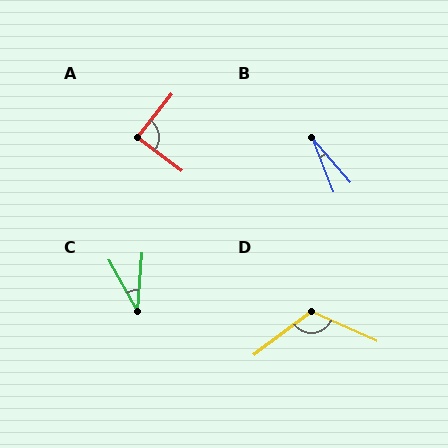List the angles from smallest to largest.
B (19°), C (33°), A (89°), D (120°).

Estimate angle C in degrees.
Approximately 33 degrees.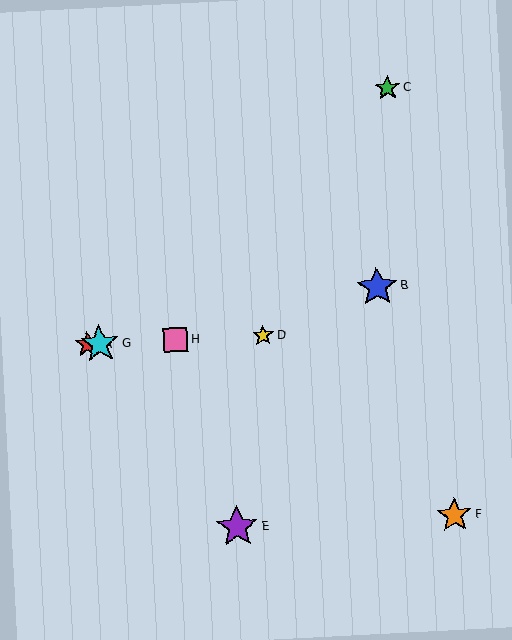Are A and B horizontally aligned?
No, A is at y≈344 and B is at y≈287.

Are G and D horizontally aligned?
Yes, both are at y≈344.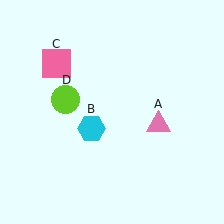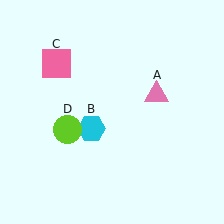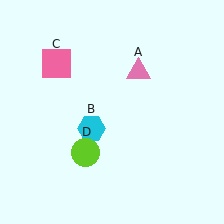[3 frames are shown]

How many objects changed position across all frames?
2 objects changed position: pink triangle (object A), lime circle (object D).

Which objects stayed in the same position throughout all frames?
Cyan hexagon (object B) and pink square (object C) remained stationary.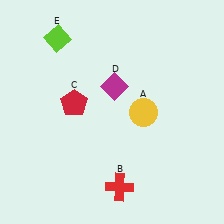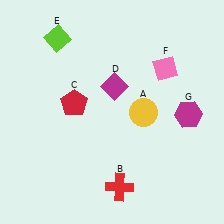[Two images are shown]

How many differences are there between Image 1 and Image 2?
There are 2 differences between the two images.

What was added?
A pink diamond (F), a magenta hexagon (G) were added in Image 2.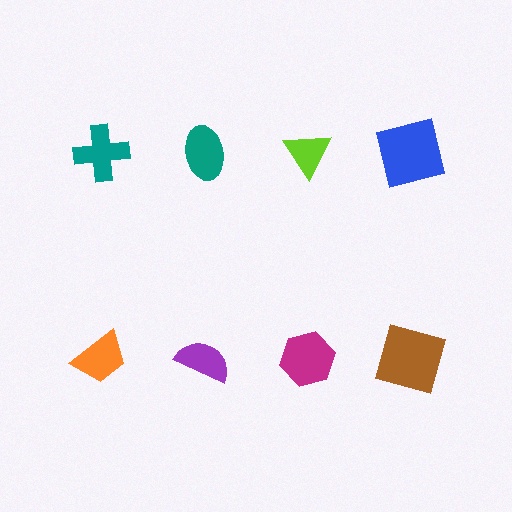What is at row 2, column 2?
A purple semicircle.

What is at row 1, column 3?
A lime triangle.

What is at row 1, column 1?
A teal cross.